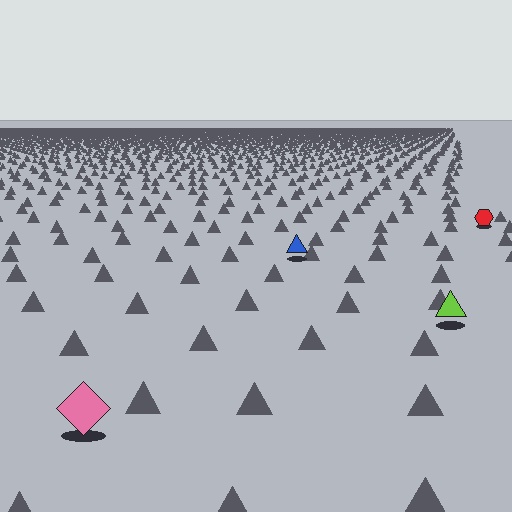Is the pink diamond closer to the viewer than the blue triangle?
Yes. The pink diamond is closer — you can tell from the texture gradient: the ground texture is coarser near it.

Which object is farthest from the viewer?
The red hexagon is farthest from the viewer. It appears smaller and the ground texture around it is denser.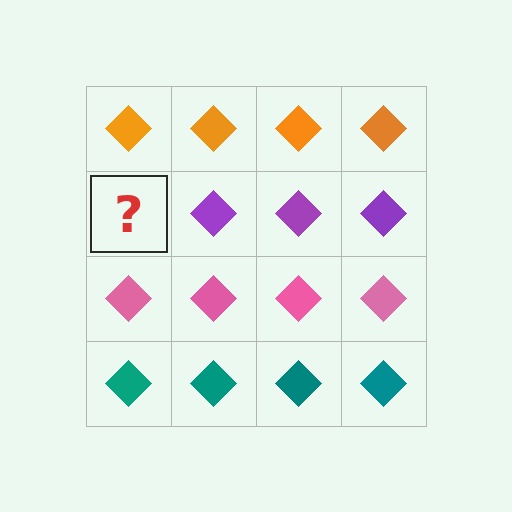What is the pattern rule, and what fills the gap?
The rule is that each row has a consistent color. The gap should be filled with a purple diamond.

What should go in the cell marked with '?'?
The missing cell should contain a purple diamond.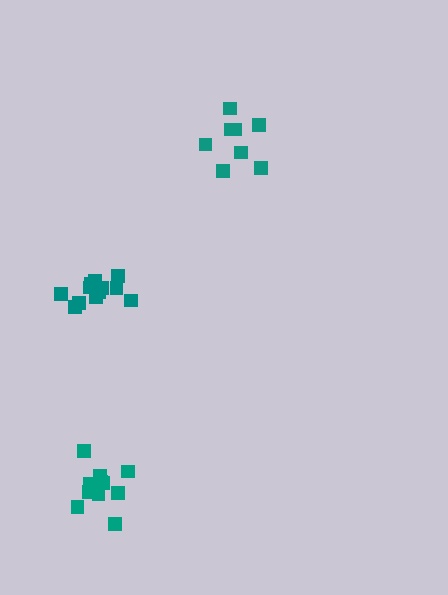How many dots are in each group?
Group 1: 8 dots, Group 2: 13 dots, Group 3: 12 dots (33 total).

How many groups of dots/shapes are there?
There are 3 groups.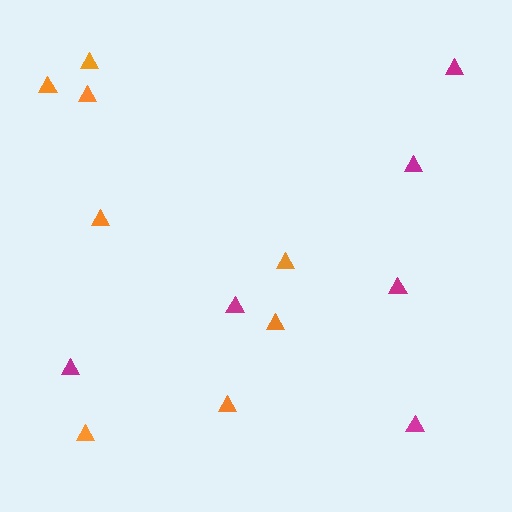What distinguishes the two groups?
There are 2 groups: one group of magenta triangles (6) and one group of orange triangles (8).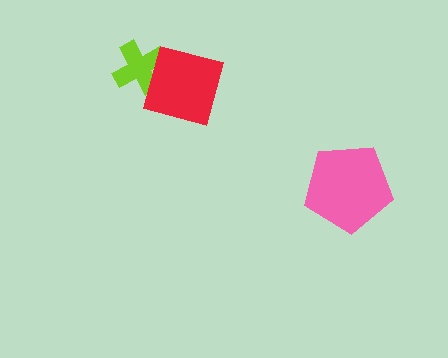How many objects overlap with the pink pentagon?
0 objects overlap with the pink pentagon.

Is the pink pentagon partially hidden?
No, no other shape covers it.